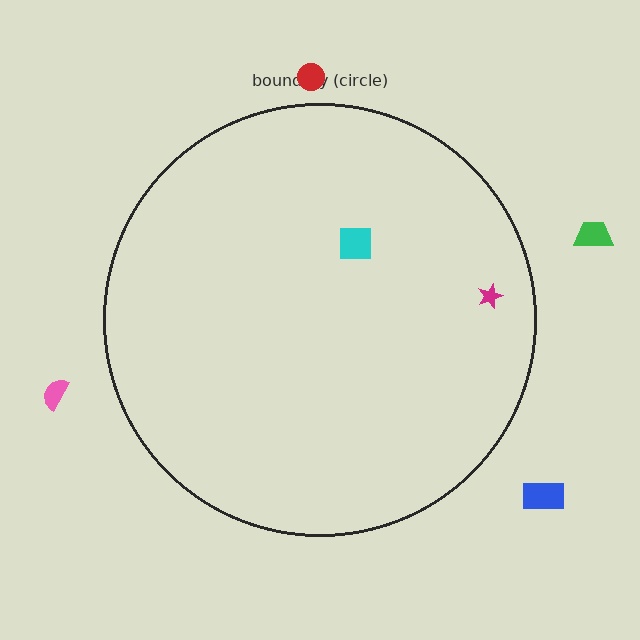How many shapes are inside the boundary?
2 inside, 4 outside.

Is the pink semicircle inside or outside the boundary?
Outside.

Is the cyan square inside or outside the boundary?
Inside.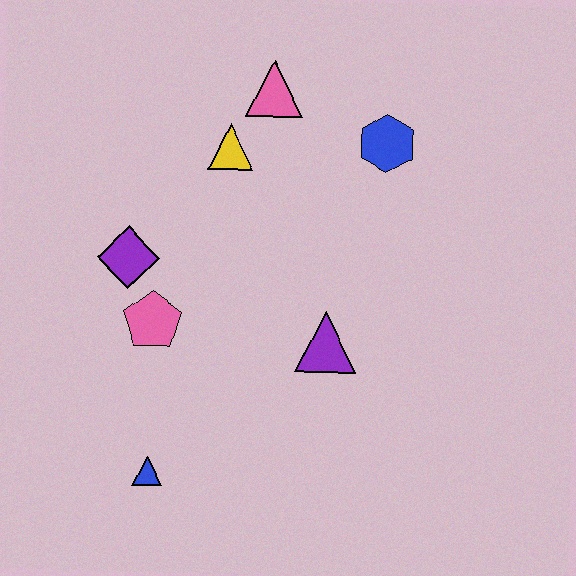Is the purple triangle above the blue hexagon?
No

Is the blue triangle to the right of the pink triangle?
No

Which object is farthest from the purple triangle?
The pink triangle is farthest from the purple triangle.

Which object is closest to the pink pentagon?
The purple diamond is closest to the pink pentagon.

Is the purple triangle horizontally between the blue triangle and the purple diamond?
No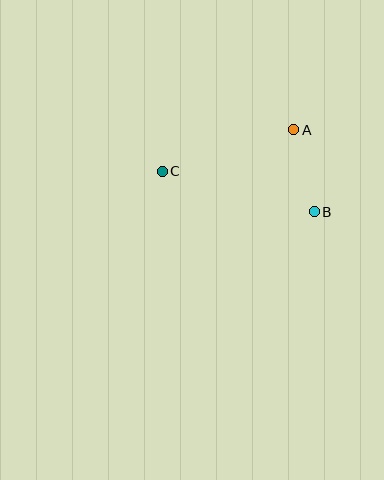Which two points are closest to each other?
Points A and B are closest to each other.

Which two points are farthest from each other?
Points B and C are farthest from each other.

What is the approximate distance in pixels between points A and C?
The distance between A and C is approximately 138 pixels.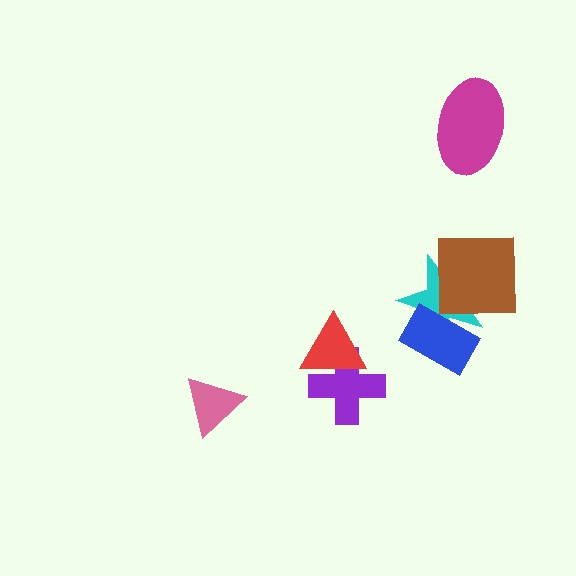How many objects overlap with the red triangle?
1 object overlaps with the red triangle.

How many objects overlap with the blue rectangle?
1 object overlaps with the blue rectangle.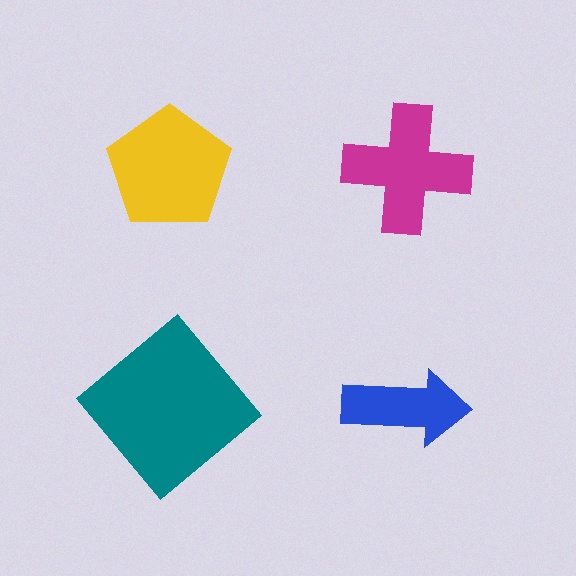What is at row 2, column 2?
A blue arrow.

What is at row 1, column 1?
A yellow pentagon.